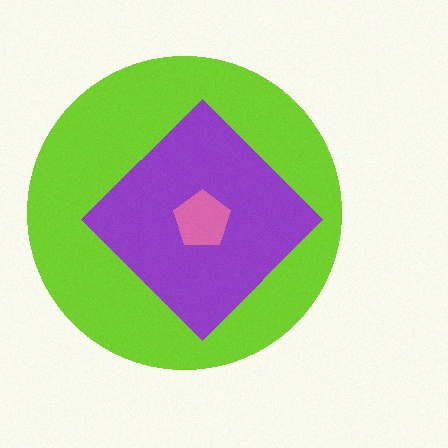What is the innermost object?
The pink pentagon.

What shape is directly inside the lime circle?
The purple diamond.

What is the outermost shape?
The lime circle.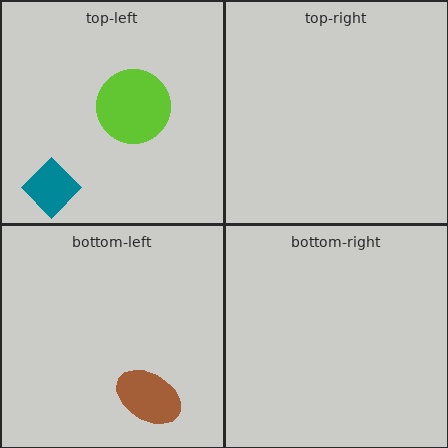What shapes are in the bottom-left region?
The brown ellipse.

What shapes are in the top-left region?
The lime circle, the teal diamond.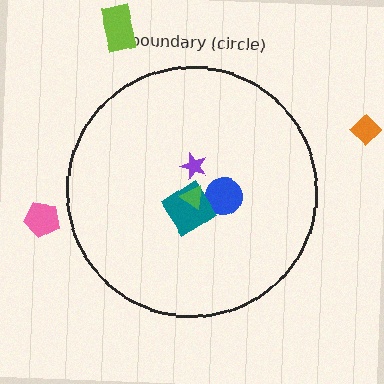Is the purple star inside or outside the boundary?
Inside.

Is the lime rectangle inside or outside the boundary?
Outside.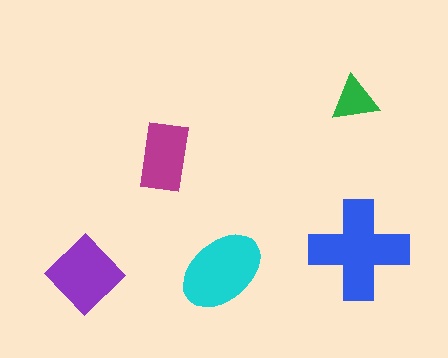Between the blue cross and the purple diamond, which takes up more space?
The blue cross.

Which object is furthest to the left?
The purple diamond is leftmost.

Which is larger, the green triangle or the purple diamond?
The purple diamond.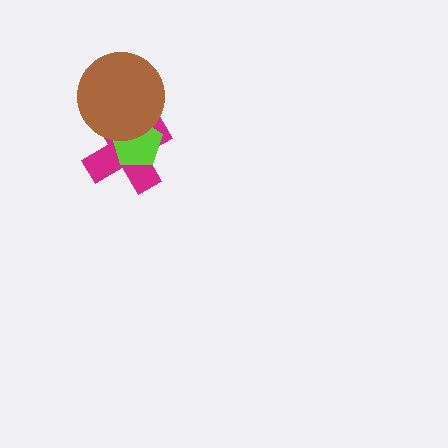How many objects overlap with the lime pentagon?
2 objects overlap with the lime pentagon.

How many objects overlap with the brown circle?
2 objects overlap with the brown circle.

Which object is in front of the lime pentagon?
The brown circle is in front of the lime pentagon.